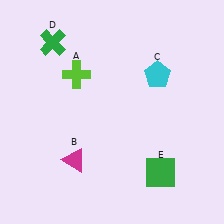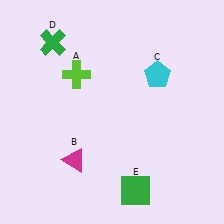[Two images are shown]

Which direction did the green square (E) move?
The green square (E) moved left.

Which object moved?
The green square (E) moved left.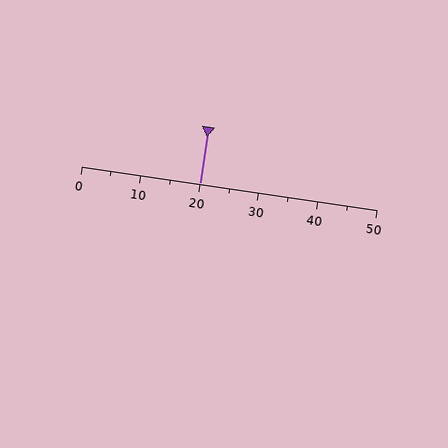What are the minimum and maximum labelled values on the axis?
The axis runs from 0 to 50.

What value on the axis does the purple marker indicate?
The marker indicates approximately 20.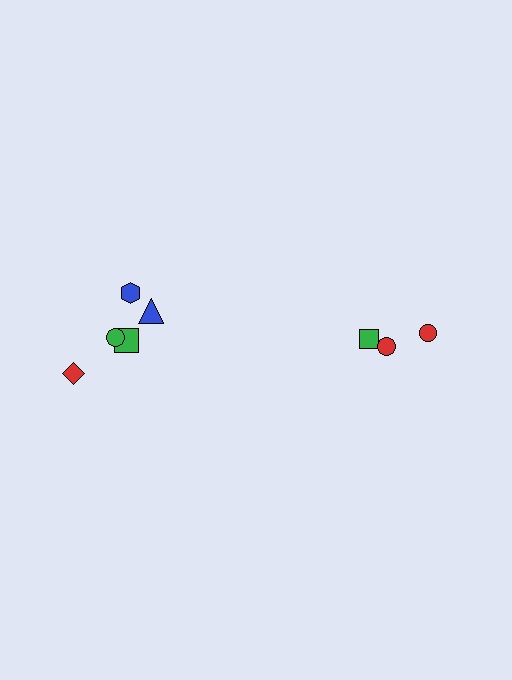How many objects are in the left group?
There are 5 objects.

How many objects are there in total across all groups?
There are 8 objects.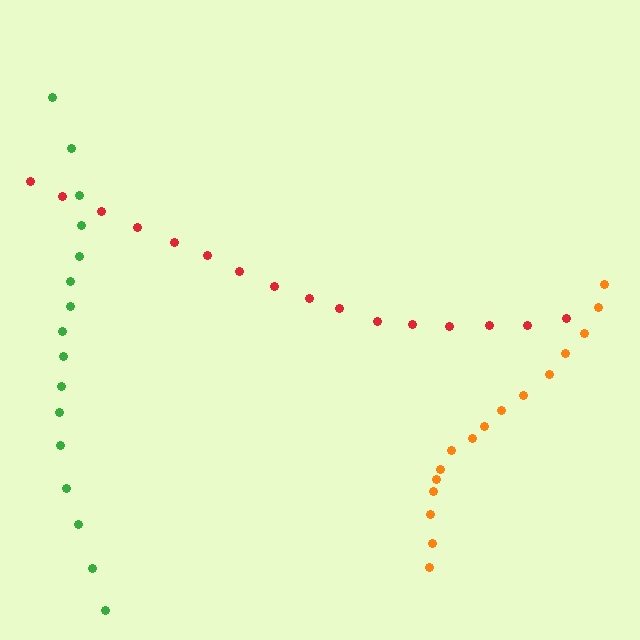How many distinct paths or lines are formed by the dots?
There are 3 distinct paths.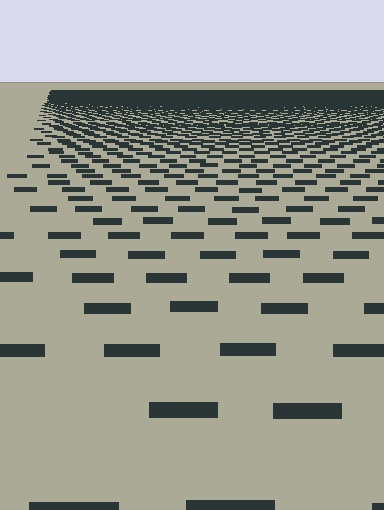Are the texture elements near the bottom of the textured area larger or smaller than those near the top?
Larger. Near the bottom, elements are closer to the viewer and appear at a bigger on-screen size.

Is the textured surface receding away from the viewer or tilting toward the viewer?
The surface is receding away from the viewer. Texture elements get smaller and denser toward the top.